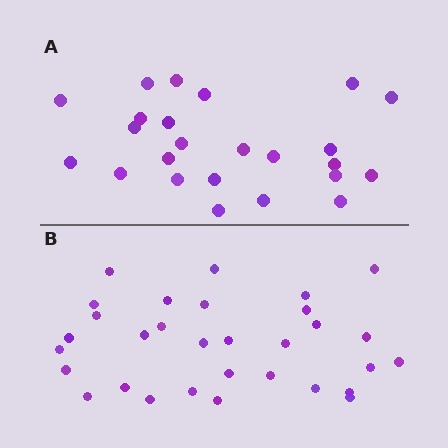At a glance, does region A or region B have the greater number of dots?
Region B (the bottom region) has more dots.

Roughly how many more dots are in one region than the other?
Region B has roughly 8 or so more dots than region A.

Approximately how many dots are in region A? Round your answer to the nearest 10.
About 20 dots. (The exact count is 24, which rounds to 20.)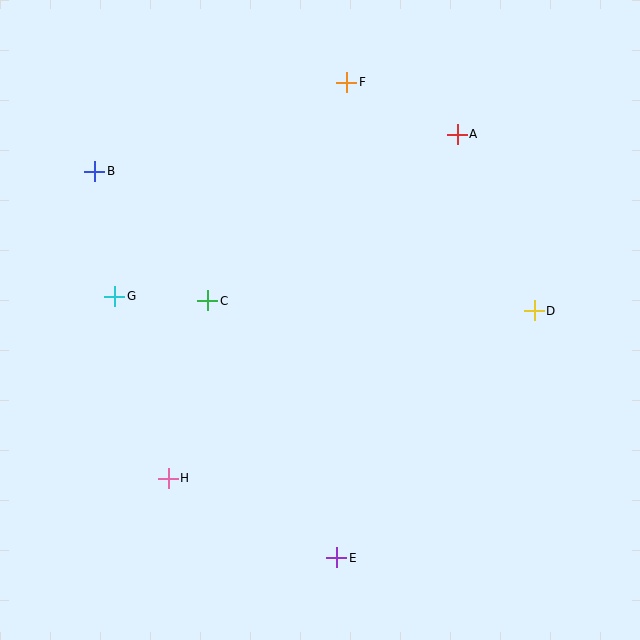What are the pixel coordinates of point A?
Point A is at (457, 134).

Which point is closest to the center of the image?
Point C at (208, 301) is closest to the center.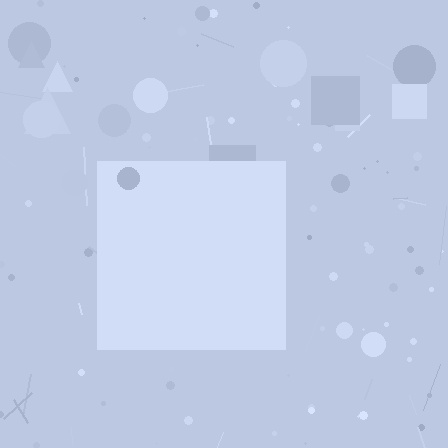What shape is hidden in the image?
A square is hidden in the image.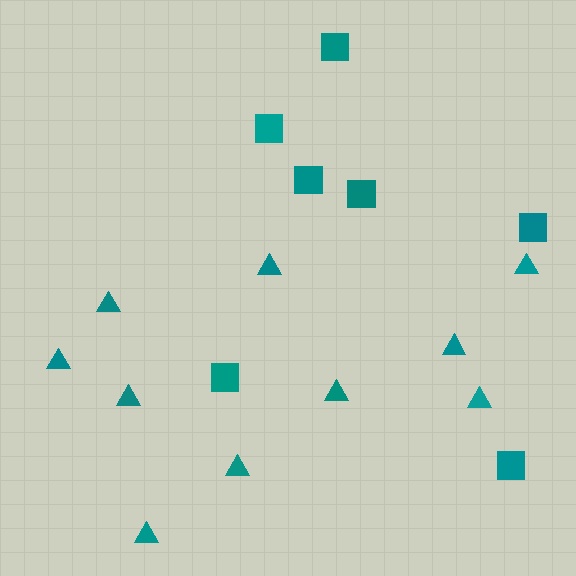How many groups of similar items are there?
There are 2 groups: one group of squares (7) and one group of triangles (10).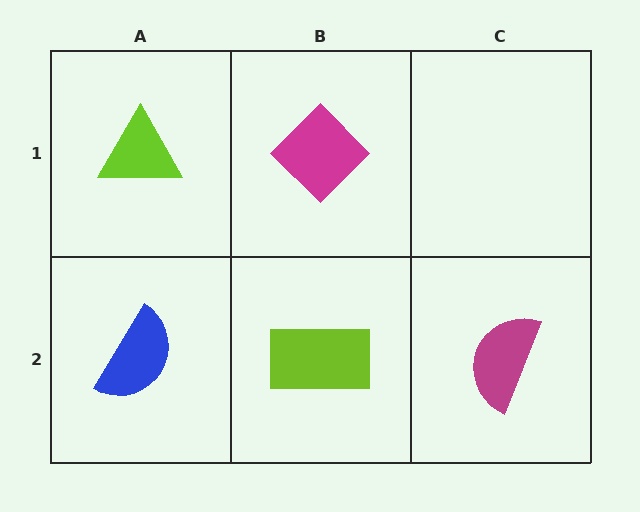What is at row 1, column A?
A lime triangle.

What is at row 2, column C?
A magenta semicircle.